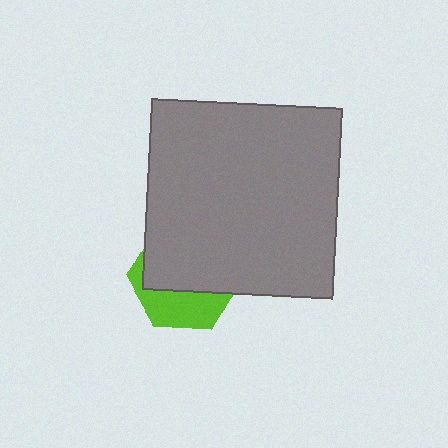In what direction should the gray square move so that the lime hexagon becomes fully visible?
The gray square should move up. That is the shortest direction to clear the overlap and leave the lime hexagon fully visible.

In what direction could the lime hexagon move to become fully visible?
The lime hexagon could move down. That would shift it out from behind the gray square entirely.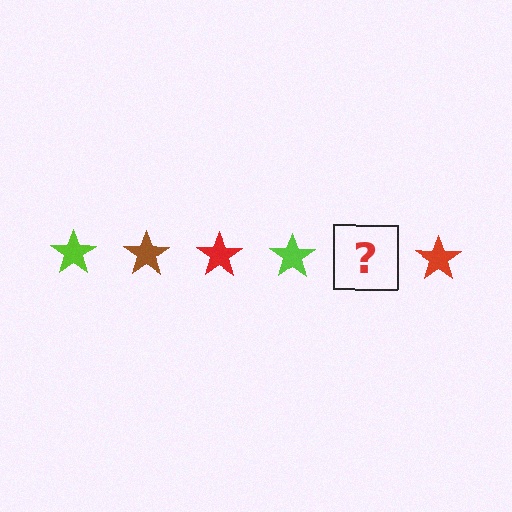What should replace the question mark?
The question mark should be replaced with a brown star.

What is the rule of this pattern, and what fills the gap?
The rule is that the pattern cycles through lime, brown, red stars. The gap should be filled with a brown star.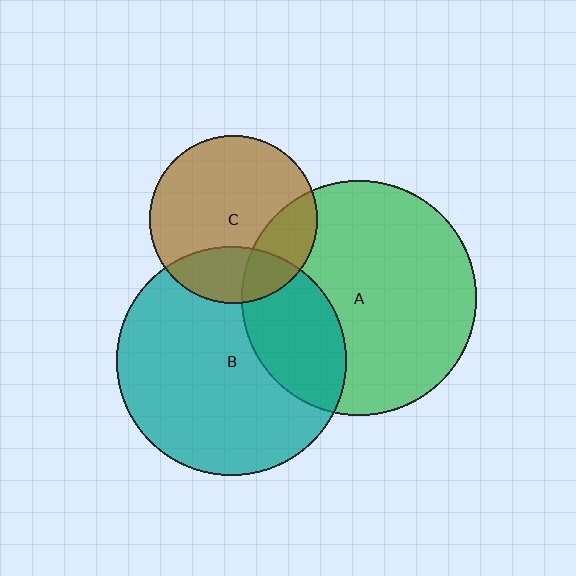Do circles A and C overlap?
Yes.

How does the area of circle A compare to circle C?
Approximately 2.0 times.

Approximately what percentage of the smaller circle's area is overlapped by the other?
Approximately 20%.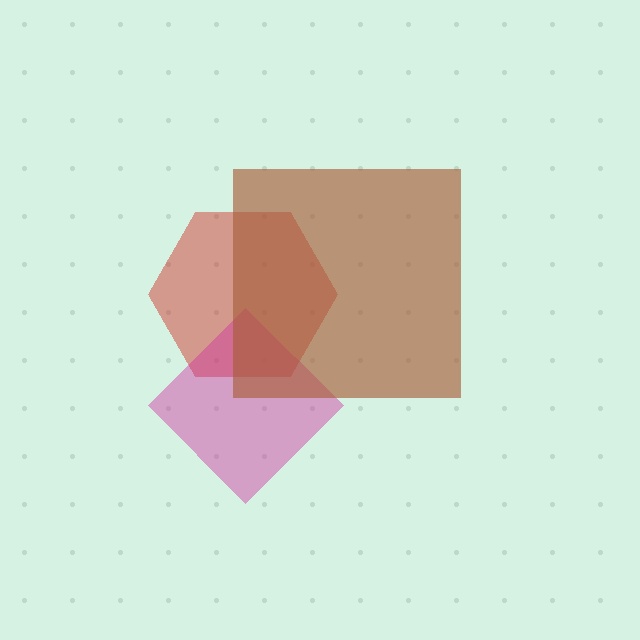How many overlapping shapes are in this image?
There are 3 overlapping shapes in the image.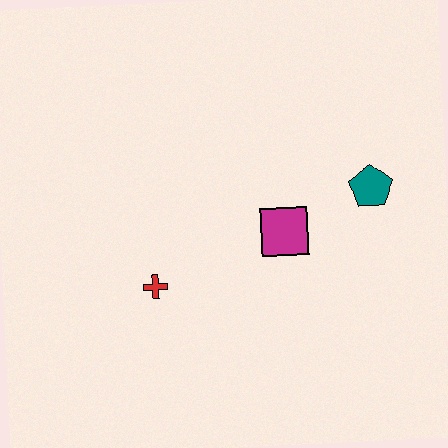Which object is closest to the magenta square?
The teal pentagon is closest to the magenta square.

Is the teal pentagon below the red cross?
No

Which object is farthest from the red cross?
The teal pentagon is farthest from the red cross.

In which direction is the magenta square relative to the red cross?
The magenta square is to the right of the red cross.